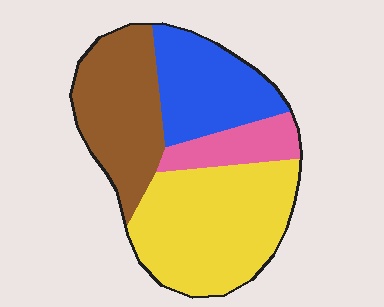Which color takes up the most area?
Yellow, at roughly 40%.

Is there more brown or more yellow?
Yellow.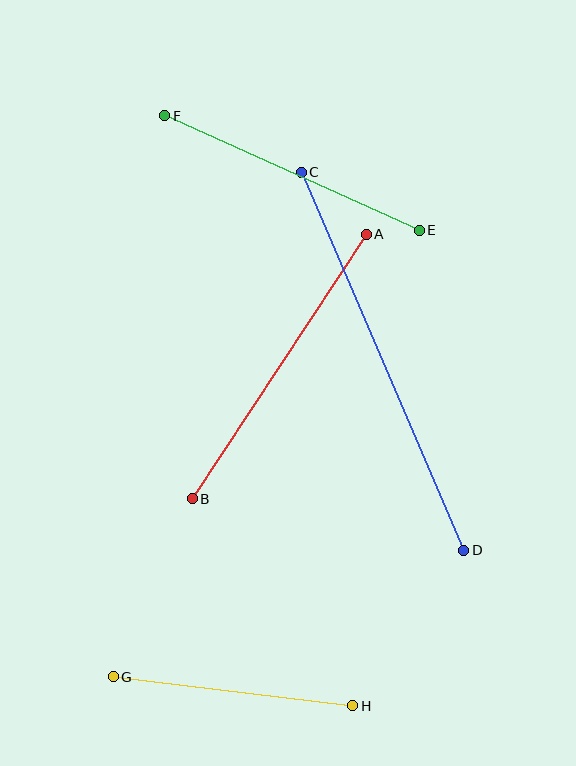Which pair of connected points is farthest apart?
Points C and D are farthest apart.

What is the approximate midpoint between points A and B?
The midpoint is at approximately (279, 366) pixels.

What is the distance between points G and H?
The distance is approximately 241 pixels.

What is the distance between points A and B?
The distance is approximately 317 pixels.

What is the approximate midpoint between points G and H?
The midpoint is at approximately (233, 691) pixels.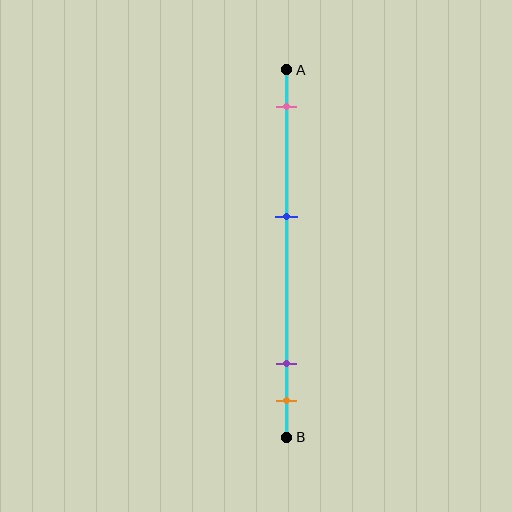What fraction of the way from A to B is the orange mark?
The orange mark is approximately 90% (0.9) of the way from A to B.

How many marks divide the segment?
There are 4 marks dividing the segment.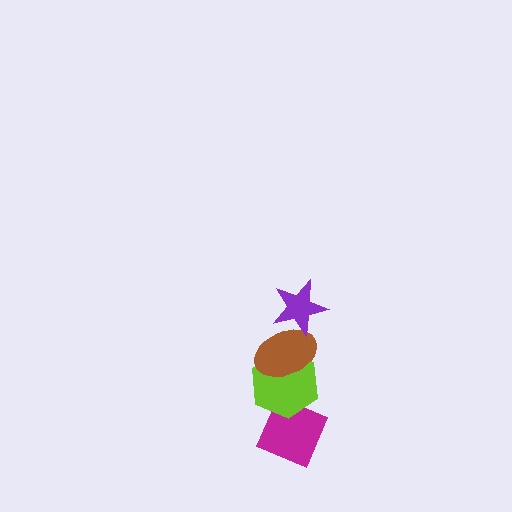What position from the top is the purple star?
The purple star is 1st from the top.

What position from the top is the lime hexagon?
The lime hexagon is 3rd from the top.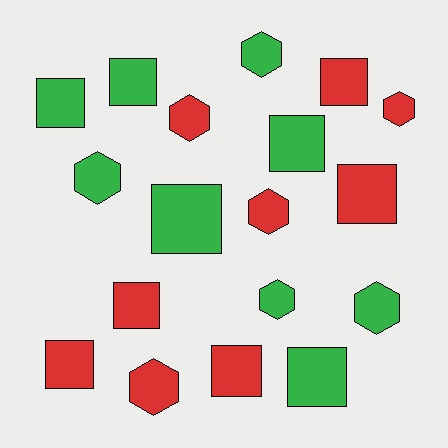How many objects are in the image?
There are 18 objects.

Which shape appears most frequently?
Square, with 10 objects.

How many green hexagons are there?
There are 4 green hexagons.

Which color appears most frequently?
Red, with 9 objects.